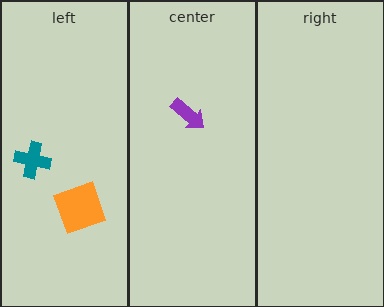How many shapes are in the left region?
2.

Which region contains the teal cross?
The left region.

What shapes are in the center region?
The purple arrow.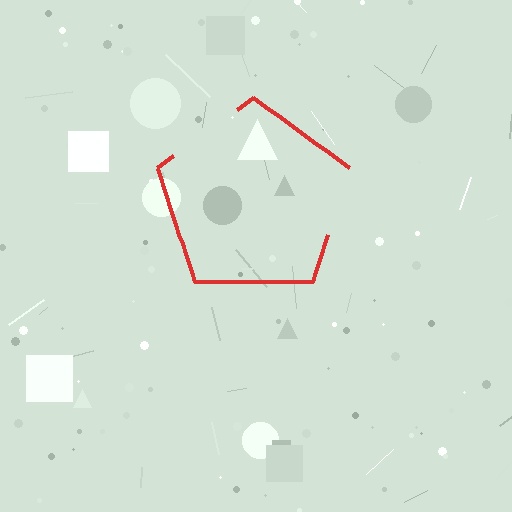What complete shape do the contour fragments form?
The contour fragments form a pentagon.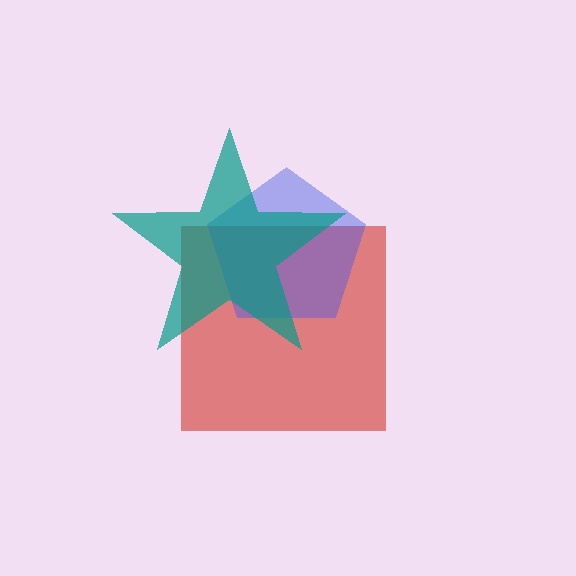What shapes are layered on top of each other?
The layered shapes are: a red square, a blue pentagon, a teal star.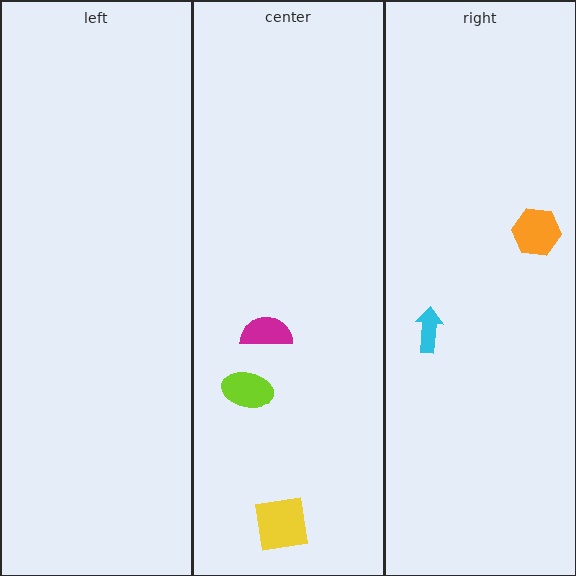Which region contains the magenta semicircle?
The center region.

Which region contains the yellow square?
The center region.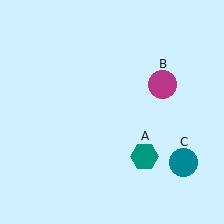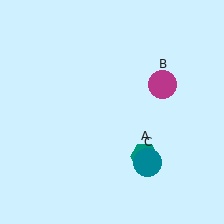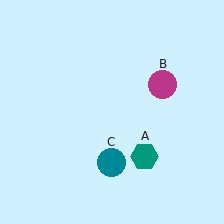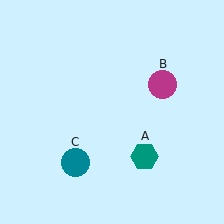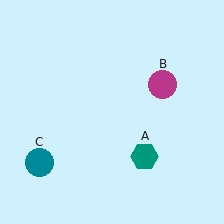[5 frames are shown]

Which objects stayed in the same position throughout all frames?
Teal hexagon (object A) and magenta circle (object B) remained stationary.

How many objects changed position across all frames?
1 object changed position: teal circle (object C).